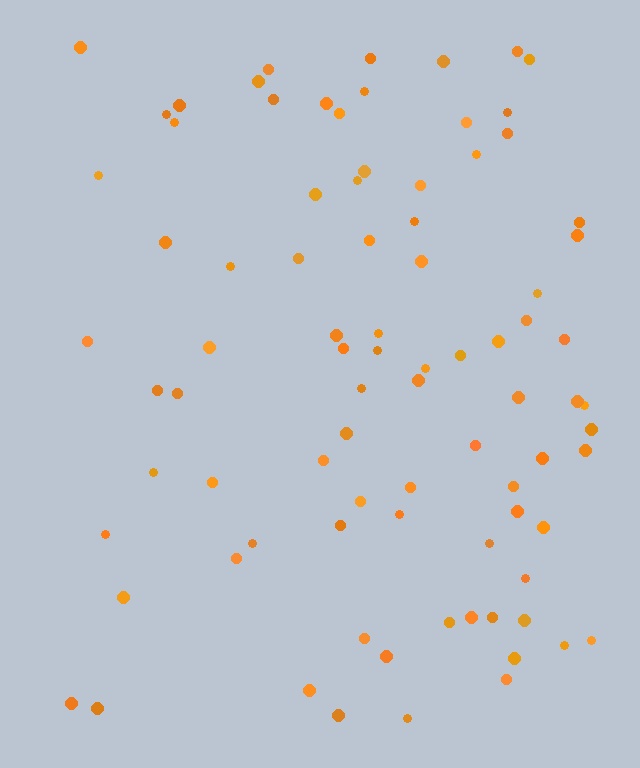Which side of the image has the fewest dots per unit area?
The left.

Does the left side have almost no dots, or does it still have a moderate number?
Still a moderate number, just noticeably fewer than the right.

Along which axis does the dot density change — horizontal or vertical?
Horizontal.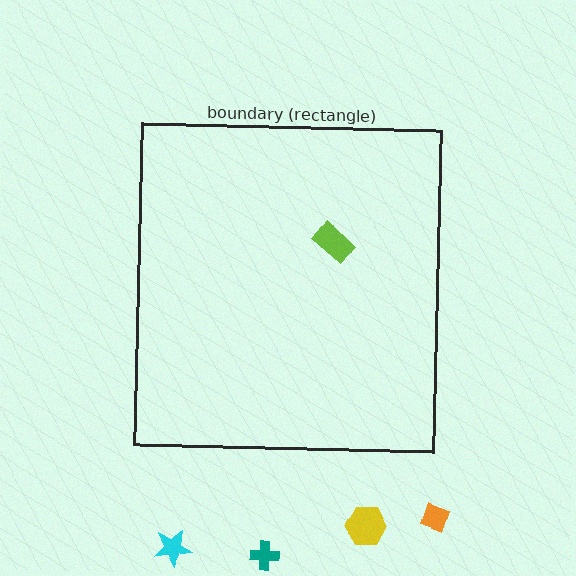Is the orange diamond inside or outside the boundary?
Outside.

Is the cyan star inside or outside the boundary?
Outside.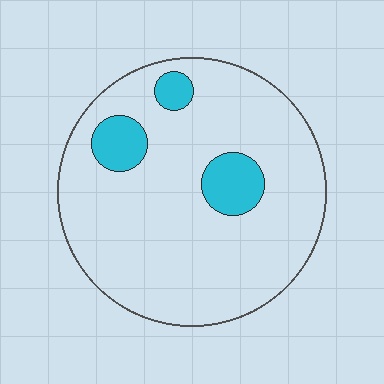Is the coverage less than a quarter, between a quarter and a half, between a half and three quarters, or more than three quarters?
Less than a quarter.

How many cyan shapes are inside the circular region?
3.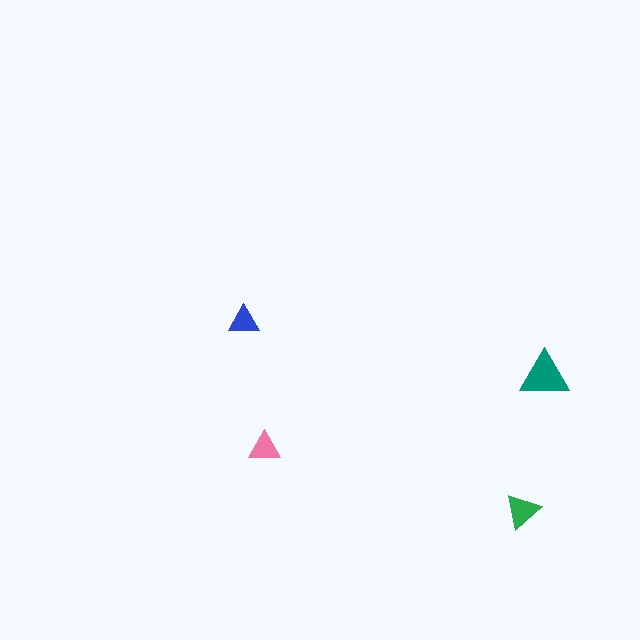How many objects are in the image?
There are 4 objects in the image.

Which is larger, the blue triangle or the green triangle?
The green one.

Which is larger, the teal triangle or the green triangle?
The teal one.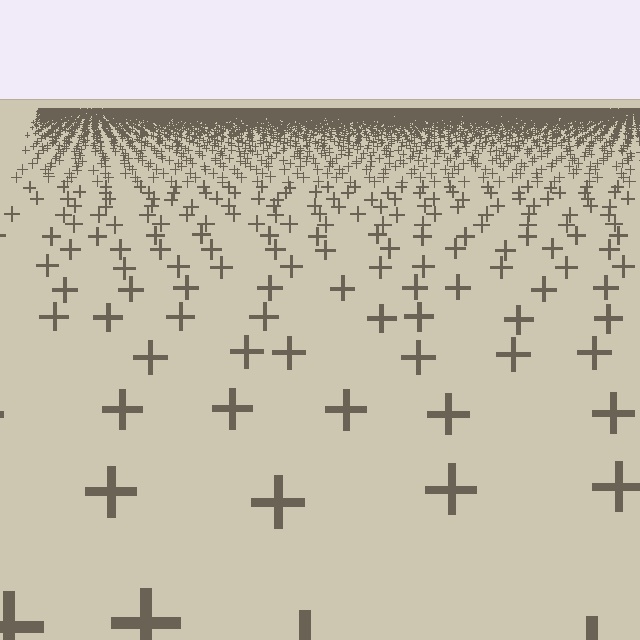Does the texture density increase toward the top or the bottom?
Density increases toward the top.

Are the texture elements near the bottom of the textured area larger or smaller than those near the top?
Larger. Near the bottom, elements are closer to the viewer and appear at a bigger on-screen size.